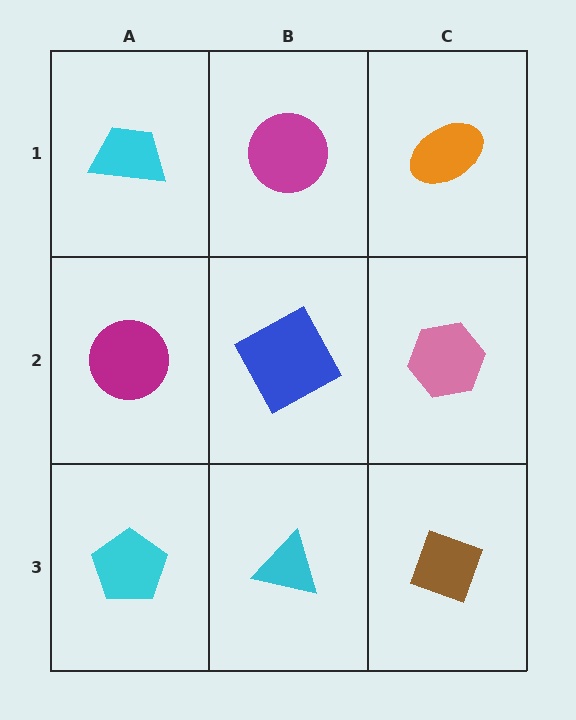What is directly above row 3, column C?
A pink hexagon.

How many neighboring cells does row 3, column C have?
2.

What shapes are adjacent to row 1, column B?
A blue square (row 2, column B), a cyan trapezoid (row 1, column A), an orange ellipse (row 1, column C).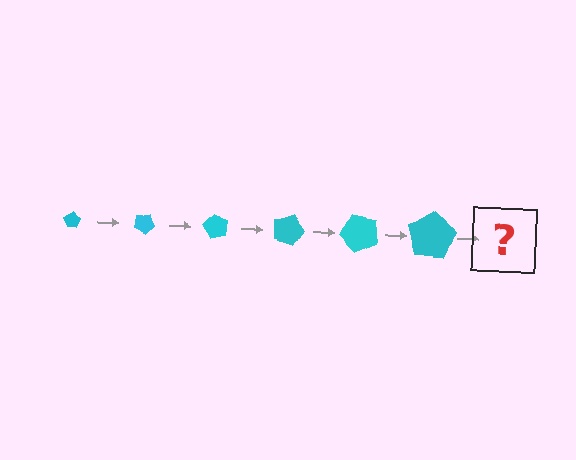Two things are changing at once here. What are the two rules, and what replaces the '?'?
The two rules are that the pentagon grows larger each step and it rotates 30 degrees each step. The '?' should be a pentagon, larger than the previous one and rotated 180 degrees from the start.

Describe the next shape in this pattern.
It should be a pentagon, larger than the previous one and rotated 180 degrees from the start.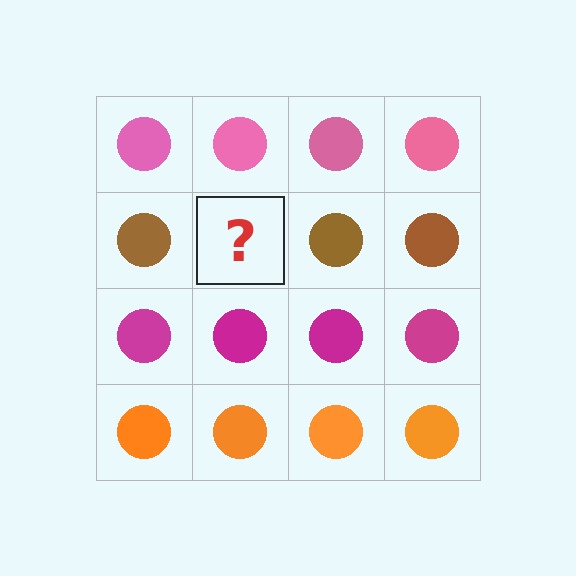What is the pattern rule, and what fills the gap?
The rule is that each row has a consistent color. The gap should be filled with a brown circle.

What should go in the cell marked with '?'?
The missing cell should contain a brown circle.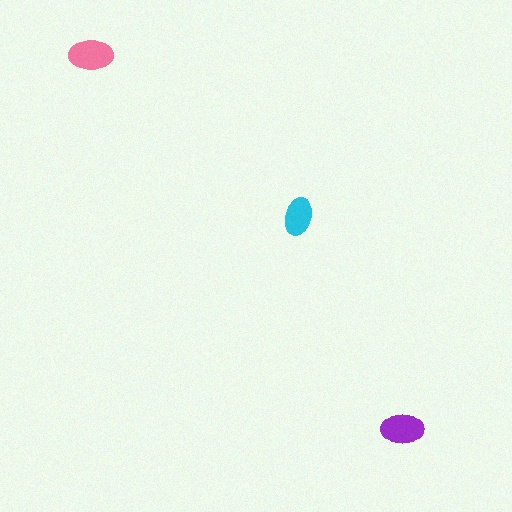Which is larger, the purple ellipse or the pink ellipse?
The pink one.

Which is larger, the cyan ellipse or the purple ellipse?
The purple one.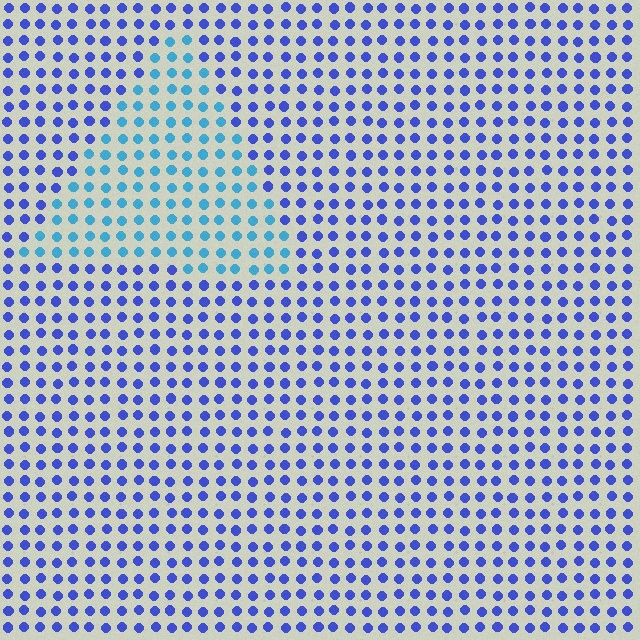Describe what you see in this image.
The image is filled with small blue elements in a uniform arrangement. A triangle-shaped region is visible where the elements are tinted to a slightly different hue, forming a subtle color boundary.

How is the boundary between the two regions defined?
The boundary is defined purely by a slight shift in hue (about 38 degrees). Spacing, size, and orientation are identical on both sides.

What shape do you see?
I see a triangle.